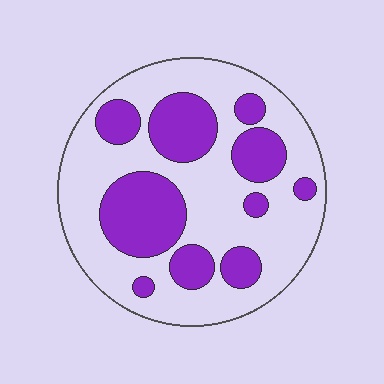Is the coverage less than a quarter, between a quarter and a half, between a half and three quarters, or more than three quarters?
Between a quarter and a half.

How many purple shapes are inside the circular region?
10.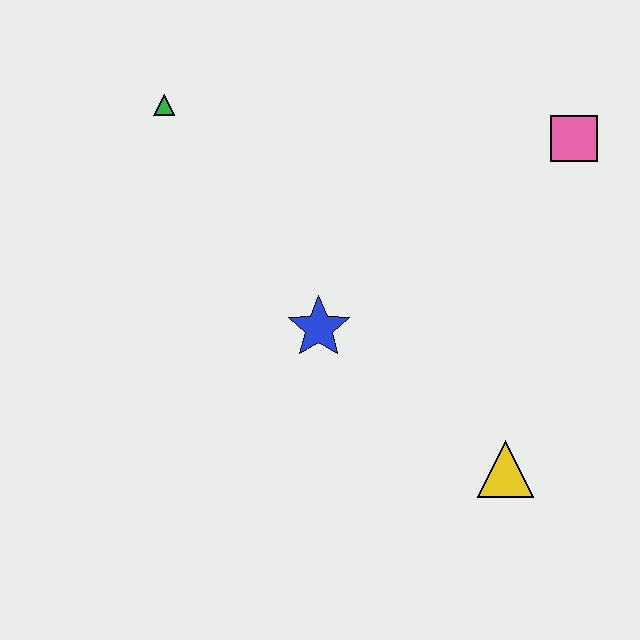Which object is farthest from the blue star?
The pink square is farthest from the blue star.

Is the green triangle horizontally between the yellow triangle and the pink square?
No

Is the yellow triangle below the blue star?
Yes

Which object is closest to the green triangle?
The blue star is closest to the green triangle.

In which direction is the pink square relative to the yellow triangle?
The pink square is above the yellow triangle.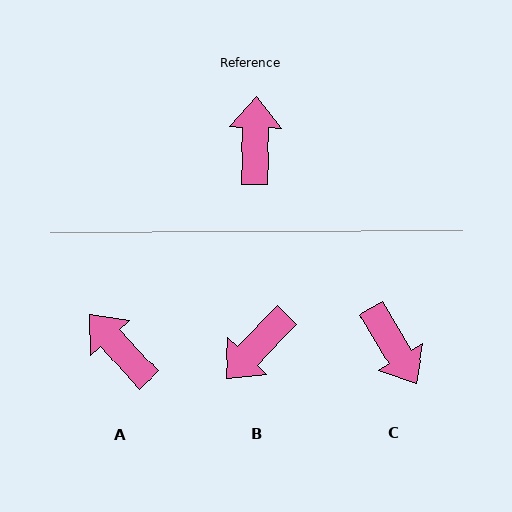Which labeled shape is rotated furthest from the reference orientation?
C, about 147 degrees away.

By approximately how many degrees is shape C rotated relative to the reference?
Approximately 147 degrees clockwise.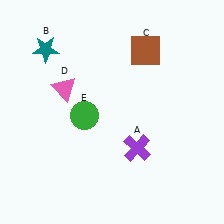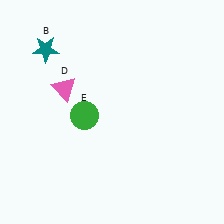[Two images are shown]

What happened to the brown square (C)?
The brown square (C) was removed in Image 2. It was in the top-right area of Image 1.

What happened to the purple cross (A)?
The purple cross (A) was removed in Image 2. It was in the bottom-right area of Image 1.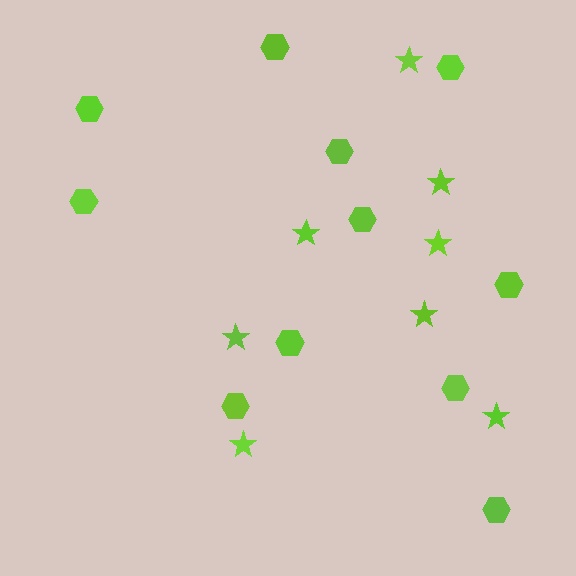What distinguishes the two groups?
There are 2 groups: one group of stars (8) and one group of hexagons (11).